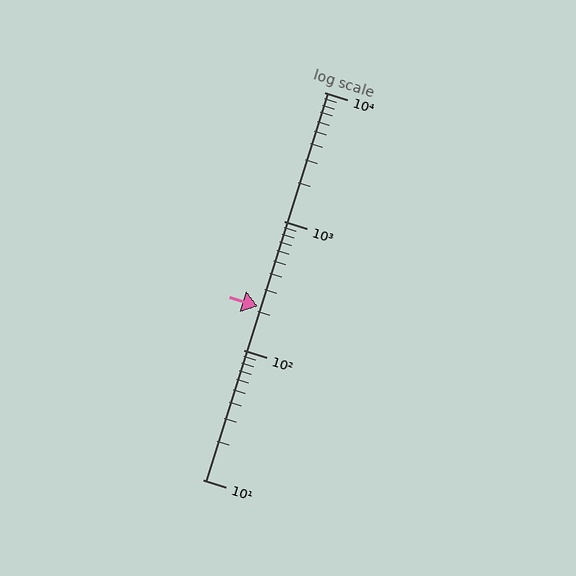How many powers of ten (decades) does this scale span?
The scale spans 3 decades, from 10 to 10000.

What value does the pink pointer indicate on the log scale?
The pointer indicates approximately 220.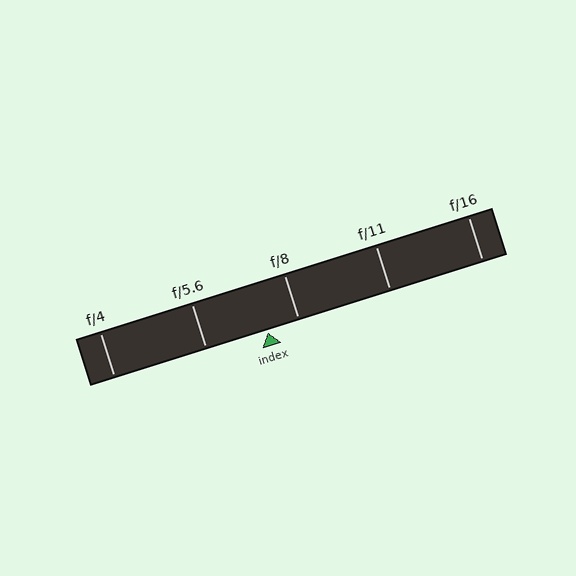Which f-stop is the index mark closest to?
The index mark is closest to f/8.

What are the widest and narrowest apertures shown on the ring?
The widest aperture shown is f/4 and the narrowest is f/16.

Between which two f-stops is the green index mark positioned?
The index mark is between f/5.6 and f/8.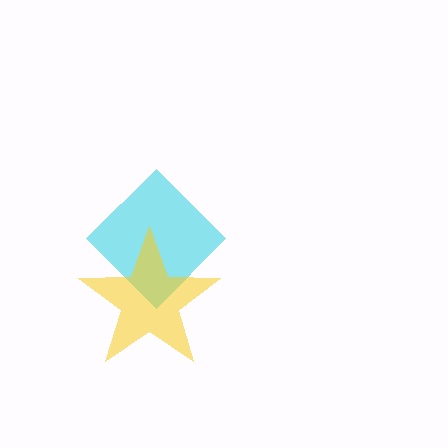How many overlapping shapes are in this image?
There are 2 overlapping shapes in the image.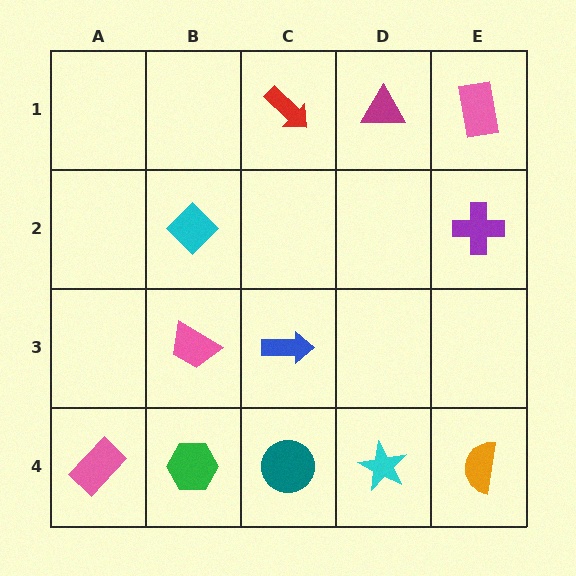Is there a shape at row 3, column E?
No, that cell is empty.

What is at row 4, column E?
An orange semicircle.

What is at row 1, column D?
A magenta triangle.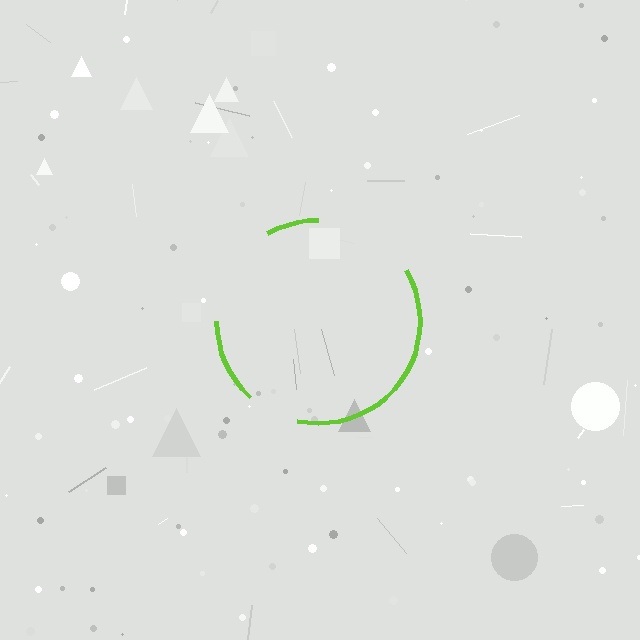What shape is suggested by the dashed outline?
The dashed outline suggests a circle.